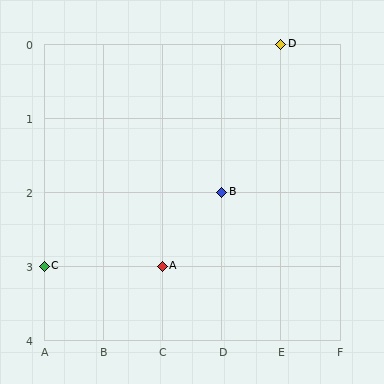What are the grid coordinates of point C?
Point C is at grid coordinates (A, 3).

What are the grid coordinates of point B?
Point B is at grid coordinates (D, 2).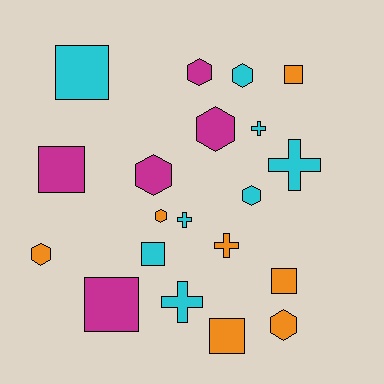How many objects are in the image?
There are 20 objects.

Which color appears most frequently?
Cyan, with 8 objects.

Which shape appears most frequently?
Hexagon, with 8 objects.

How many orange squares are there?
There are 3 orange squares.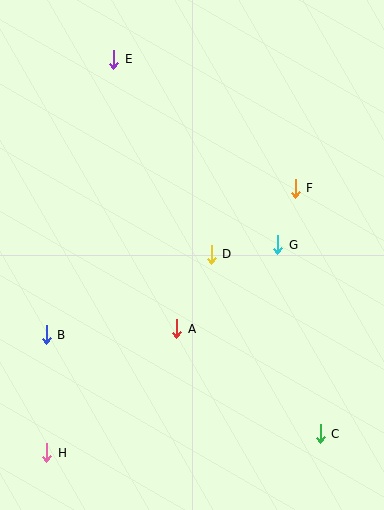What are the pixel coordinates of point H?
Point H is at (47, 453).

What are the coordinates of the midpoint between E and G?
The midpoint between E and G is at (196, 152).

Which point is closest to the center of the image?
Point D at (211, 254) is closest to the center.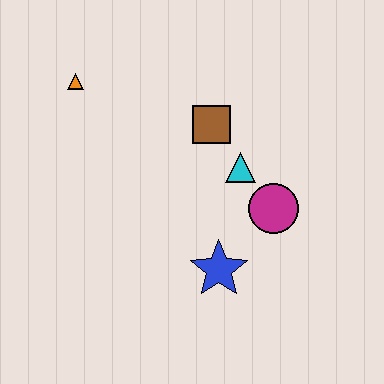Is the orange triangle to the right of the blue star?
No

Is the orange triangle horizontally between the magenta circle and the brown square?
No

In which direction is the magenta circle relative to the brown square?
The magenta circle is below the brown square.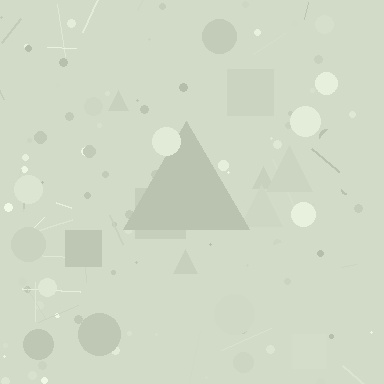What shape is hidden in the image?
A triangle is hidden in the image.